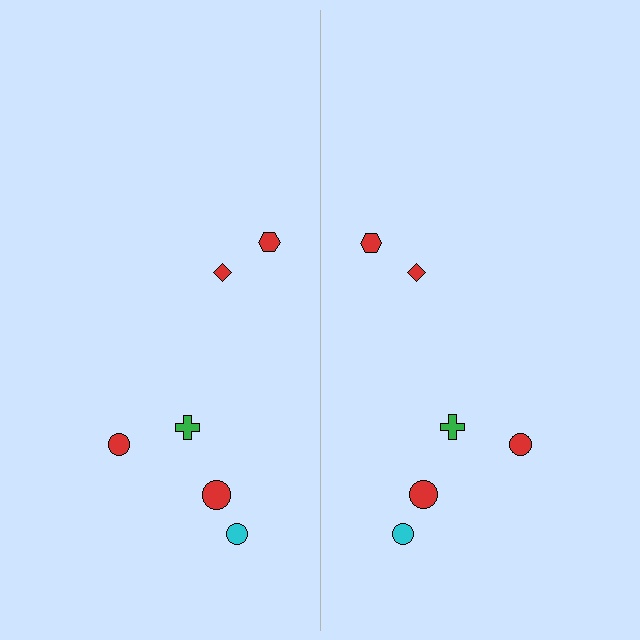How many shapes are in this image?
There are 12 shapes in this image.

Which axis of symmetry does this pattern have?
The pattern has a vertical axis of symmetry running through the center of the image.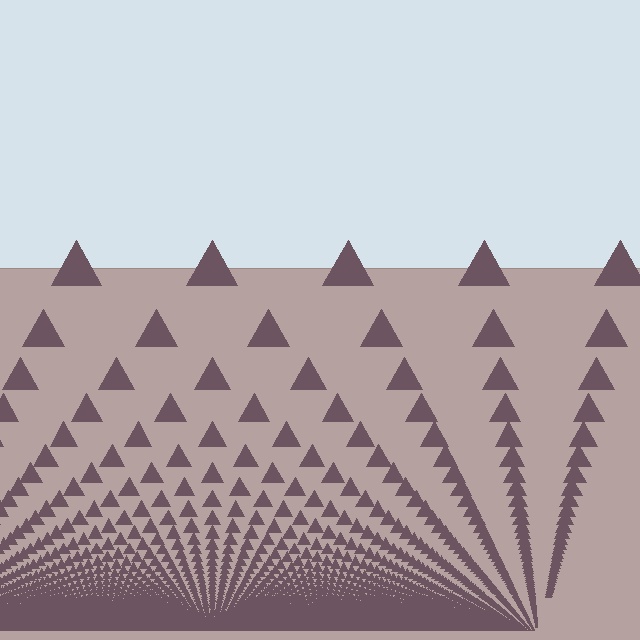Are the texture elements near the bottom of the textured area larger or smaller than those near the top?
Smaller. The gradient is inverted — elements near the bottom are smaller and denser.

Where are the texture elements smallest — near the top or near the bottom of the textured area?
Near the bottom.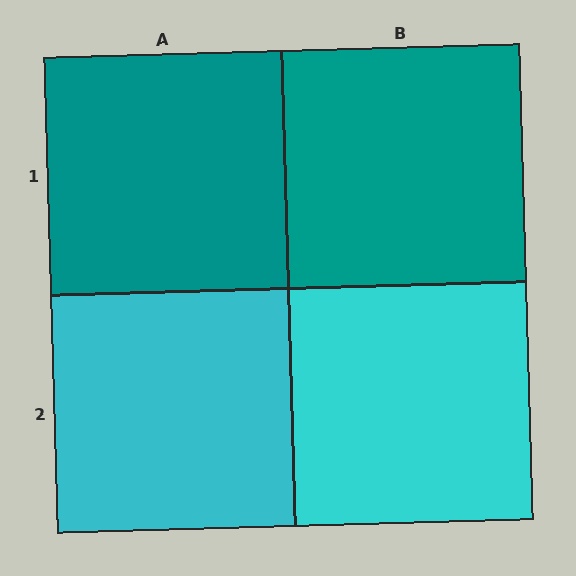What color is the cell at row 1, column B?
Teal.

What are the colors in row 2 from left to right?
Cyan, cyan.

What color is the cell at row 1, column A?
Teal.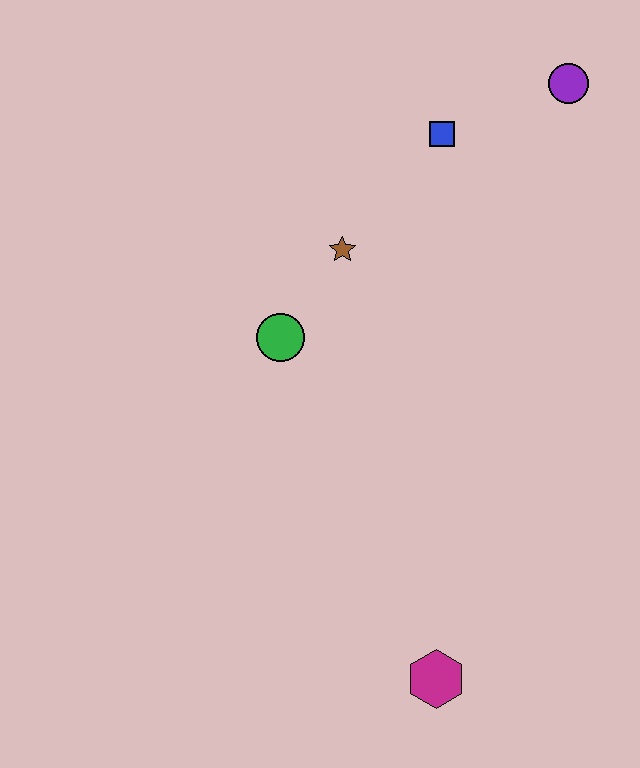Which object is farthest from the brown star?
The magenta hexagon is farthest from the brown star.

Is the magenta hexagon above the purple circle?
No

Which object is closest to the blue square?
The purple circle is closest to the blue square.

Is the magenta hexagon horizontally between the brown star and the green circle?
No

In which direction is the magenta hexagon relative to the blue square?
The magenta hexagon is below the blue square.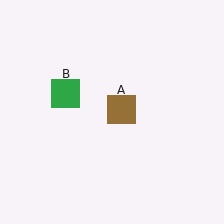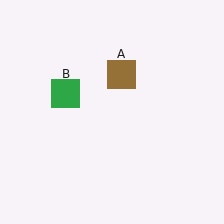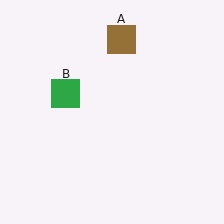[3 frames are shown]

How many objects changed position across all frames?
1 object changed position: brown square (object A).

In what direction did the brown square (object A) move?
The brown square (object A) moved up.